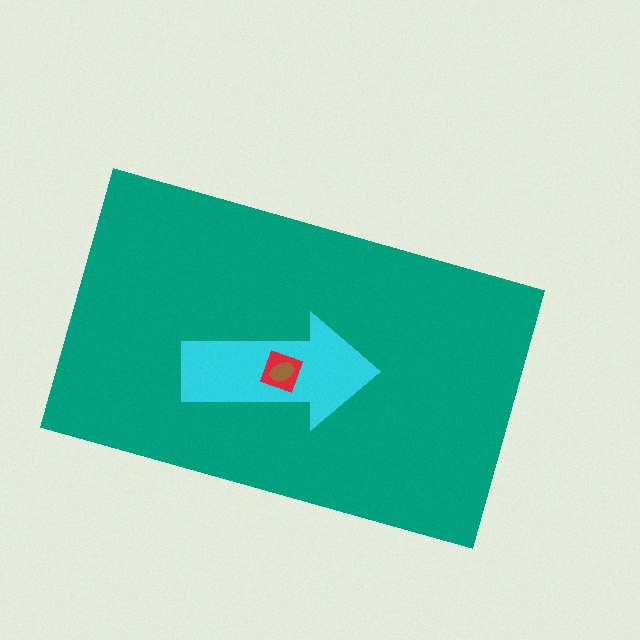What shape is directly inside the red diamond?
The brown ellipse.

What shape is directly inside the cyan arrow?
The red diamond.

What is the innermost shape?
The brown ellipse.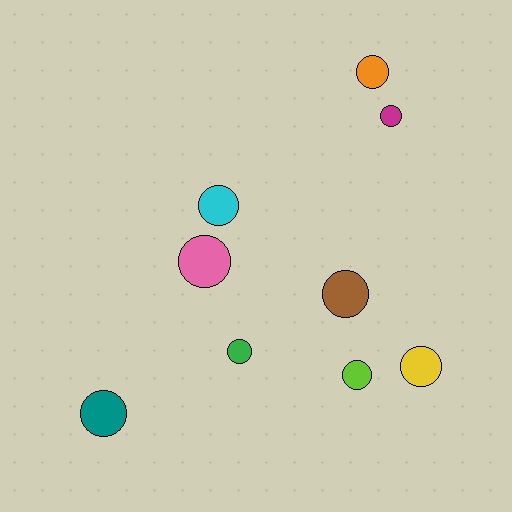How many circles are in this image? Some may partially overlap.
There are 9 circles.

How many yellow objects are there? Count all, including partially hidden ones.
There is 1 yellow object.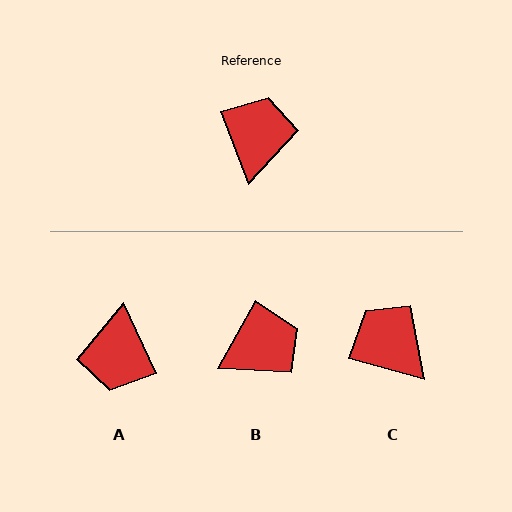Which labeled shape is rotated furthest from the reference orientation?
A, about 176 degrees away.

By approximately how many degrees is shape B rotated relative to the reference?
Approximately 50 degrees clockwise.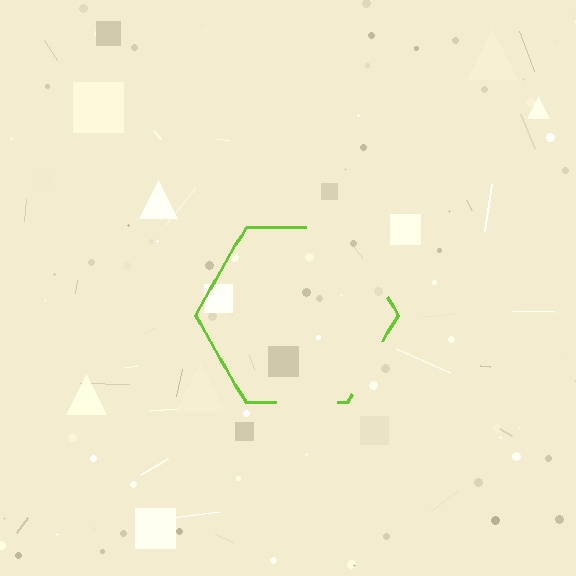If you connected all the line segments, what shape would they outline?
They would outline a hexagon.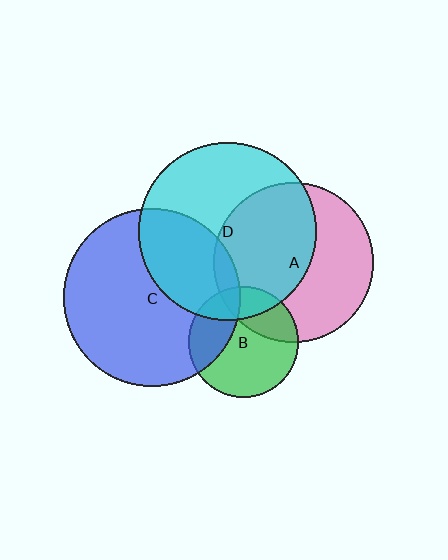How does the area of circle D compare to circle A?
Approximately 1.2 times.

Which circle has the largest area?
Circle D (cyan).